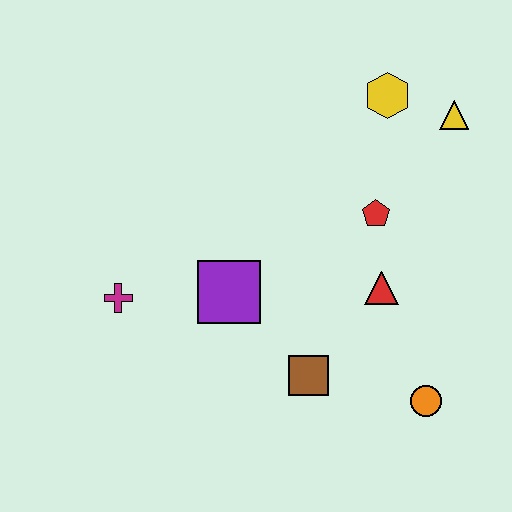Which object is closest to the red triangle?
The red pentagon is closest to the red triangle.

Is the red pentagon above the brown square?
Yes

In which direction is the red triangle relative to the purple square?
The red triangle is to the right of the purple square.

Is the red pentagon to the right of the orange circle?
No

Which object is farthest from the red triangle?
The magenta cross is farthest from the red triangle.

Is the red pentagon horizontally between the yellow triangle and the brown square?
Yes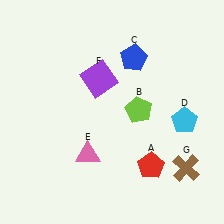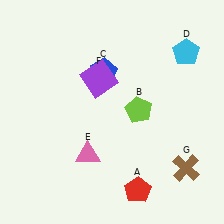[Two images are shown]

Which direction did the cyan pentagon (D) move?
The cyan pentagon (D) moved up.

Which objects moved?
The objects that moved are: the red pentagon (A), the blue pentagon (C), the cyan pentagon (D).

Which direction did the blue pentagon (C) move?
The blue pentagon (C) moved left.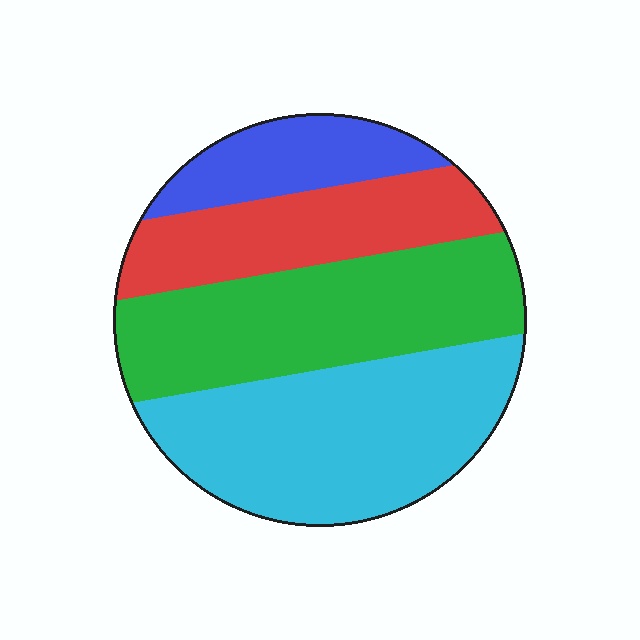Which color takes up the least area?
Blue, at roughly 15%.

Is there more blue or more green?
Green.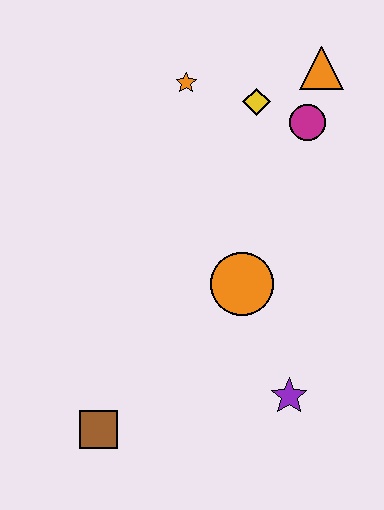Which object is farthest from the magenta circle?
The brown square is farthest from the magenta circle.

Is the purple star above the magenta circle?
No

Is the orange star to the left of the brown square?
No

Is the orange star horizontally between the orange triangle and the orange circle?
No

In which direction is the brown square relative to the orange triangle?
The brown square is below the orange triangle.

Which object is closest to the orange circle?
The purple star is closest to the orange circle.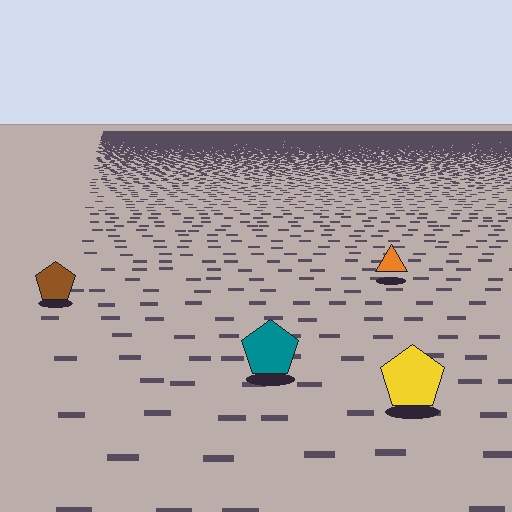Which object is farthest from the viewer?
The orange triangle is farthest from the viewer. It appears smaller and the ground texture around it is denser.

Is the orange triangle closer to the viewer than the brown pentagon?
No. The brown pentagon is closer — you can tell from the texture gradient: the ground texture is coarser near it.